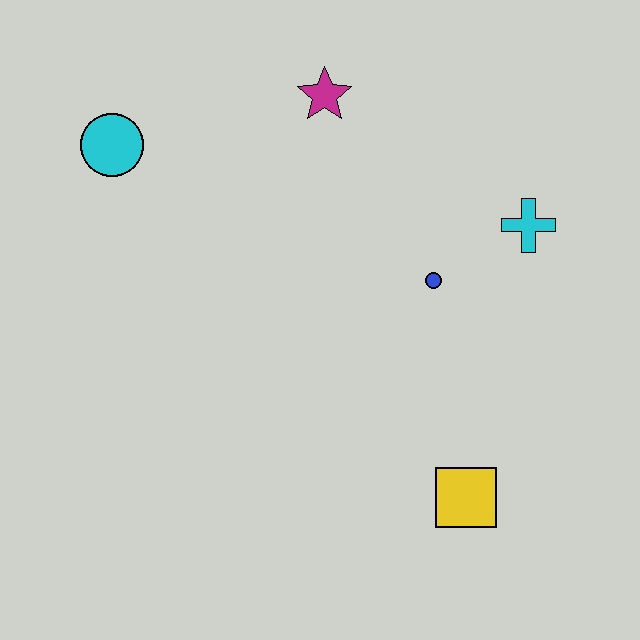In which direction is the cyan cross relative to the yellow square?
The cyan cross is above the yellow square.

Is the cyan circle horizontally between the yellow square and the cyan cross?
No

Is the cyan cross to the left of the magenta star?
No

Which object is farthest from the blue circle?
The cyan circle is farthest from the blue circle.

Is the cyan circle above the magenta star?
No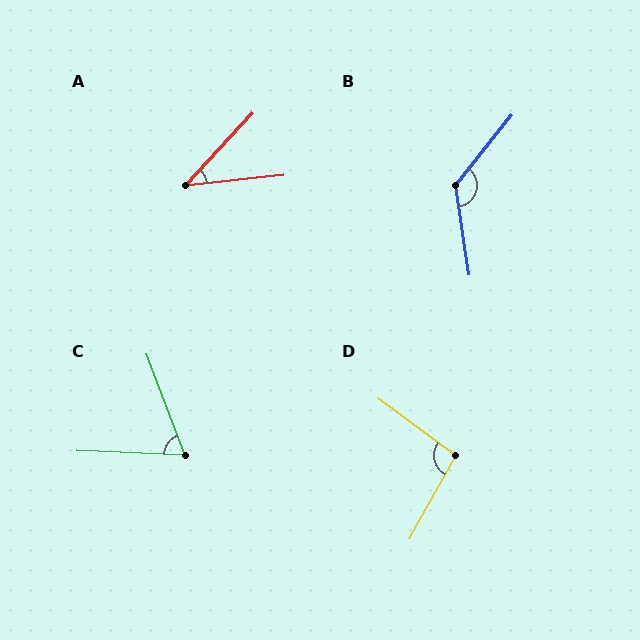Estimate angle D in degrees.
Approximately 98 degrees.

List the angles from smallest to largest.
A (41°), C (67°), D (98°), B (132°).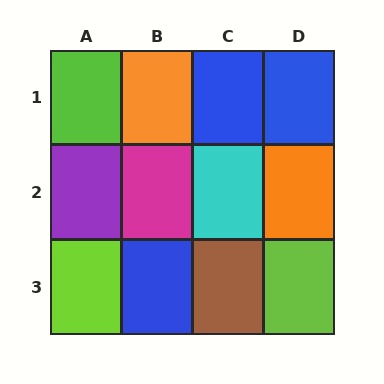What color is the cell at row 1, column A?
Lime.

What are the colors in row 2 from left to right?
Purple, magenta, cyan, orange.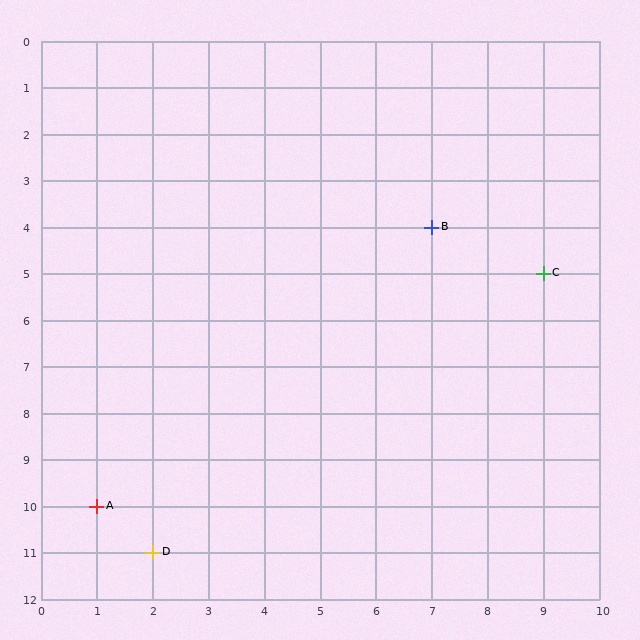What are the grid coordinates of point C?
Point C is at grid coordinates (9, 5).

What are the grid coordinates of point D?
Point D is at grid coordinates (2, 11).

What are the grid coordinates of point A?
Point A is at grid coordinates (1, 10).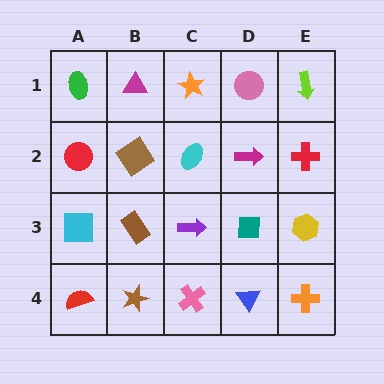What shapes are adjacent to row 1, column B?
A brown diamond (row 2, column B), a green ellipse (row 1, column A), an orange star (row 1, column C).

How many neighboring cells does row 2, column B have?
4.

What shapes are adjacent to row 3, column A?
A red circle (row 2, column A), a red semicircle (row 4, column A), a brown rectangle (row 3, column B).